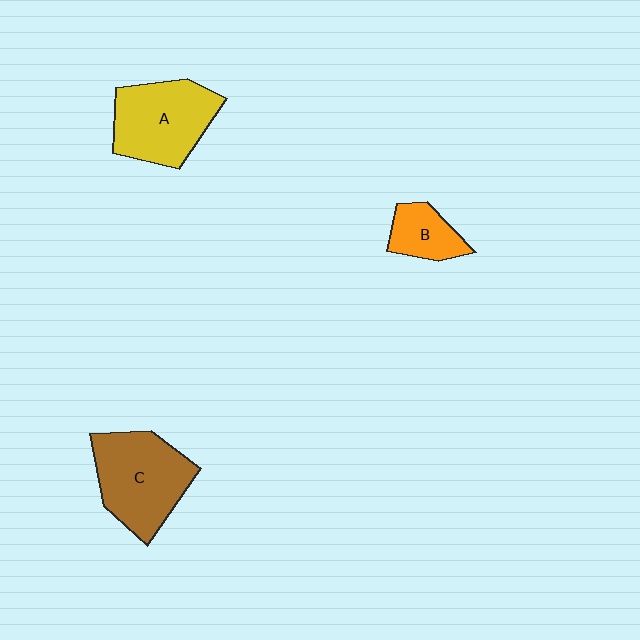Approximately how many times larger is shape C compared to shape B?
Approximately 2.3 times.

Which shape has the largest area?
Shape C (brown).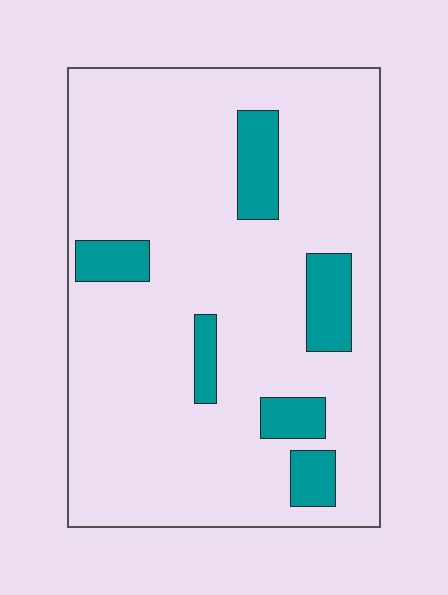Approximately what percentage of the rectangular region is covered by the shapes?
Approximately 15%.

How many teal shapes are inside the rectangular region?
6.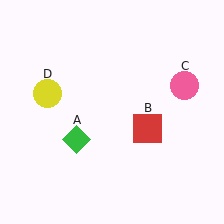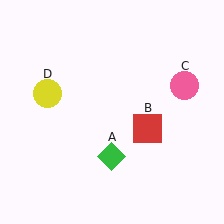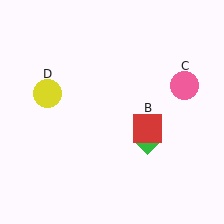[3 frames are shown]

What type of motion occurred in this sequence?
The green diamond (object A) rotated counterclockwise around the center of the scene.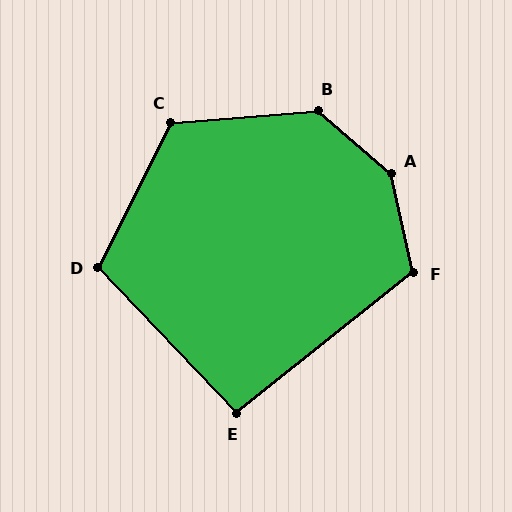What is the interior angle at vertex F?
Approximately 116 degrees (obtuse).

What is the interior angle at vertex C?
Approximately 121 degrees (obtuse).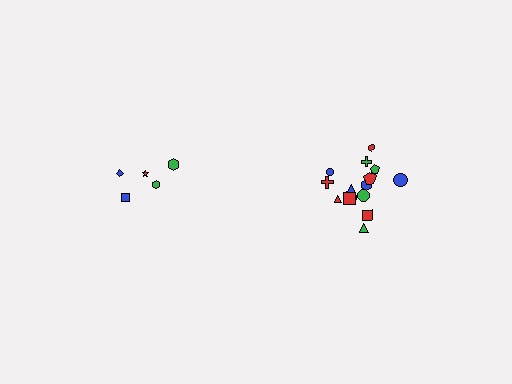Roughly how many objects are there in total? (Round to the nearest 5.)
Roughly 20 objects in total.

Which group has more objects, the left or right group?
The right group.